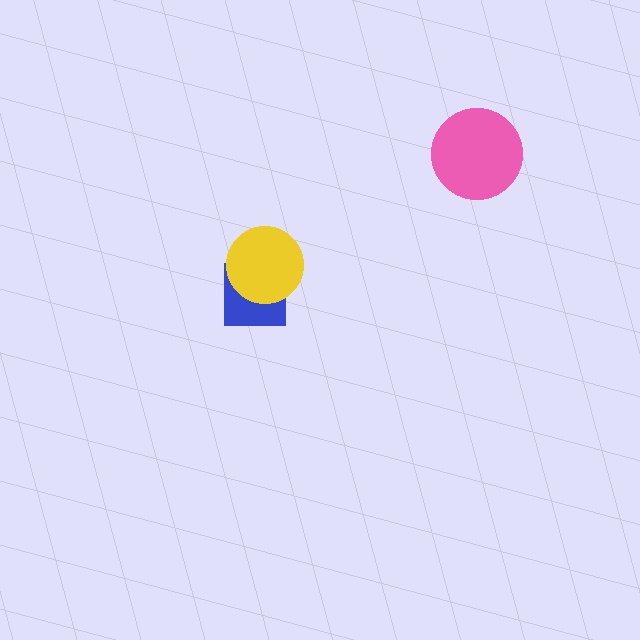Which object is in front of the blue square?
The yellow circle is in front of the blue square.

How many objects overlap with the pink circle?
0 objects overlap with the pink circle.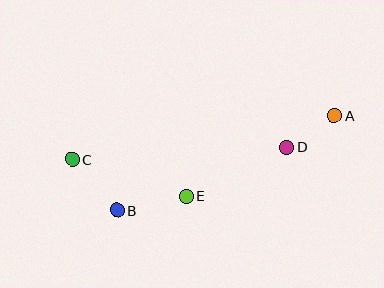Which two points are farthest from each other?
Points A and C are farthest from each other.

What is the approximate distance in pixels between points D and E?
The distance between D and E is approximately 112 pixels.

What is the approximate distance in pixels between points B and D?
The distance between B and D is approximately 181 pixels.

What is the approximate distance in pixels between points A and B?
The distance between A and B is approximately 237 pixels.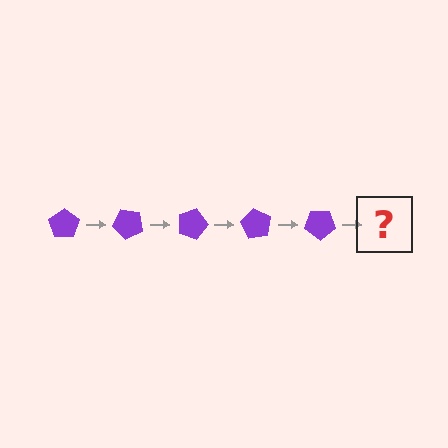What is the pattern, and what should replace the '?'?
The pattern is that the pentagon rotates 45 degrees each step. The '?' should be a purple pentagon rotated 225 degrees.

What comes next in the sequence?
The next element should be a purple pentagon rotated 225 degrees.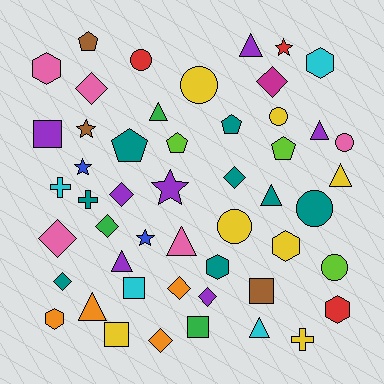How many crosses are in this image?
There are 3 crosses.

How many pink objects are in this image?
There are 5 pink objects.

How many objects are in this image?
There are 50 objects.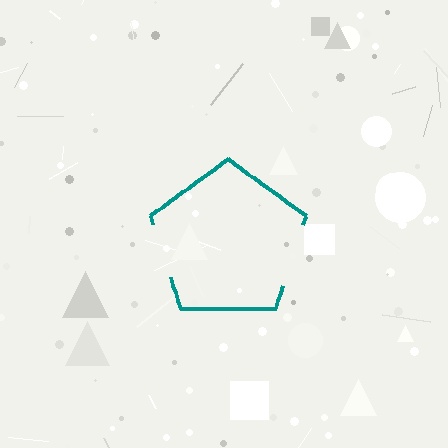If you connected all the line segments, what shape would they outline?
They would outline a pentagon.